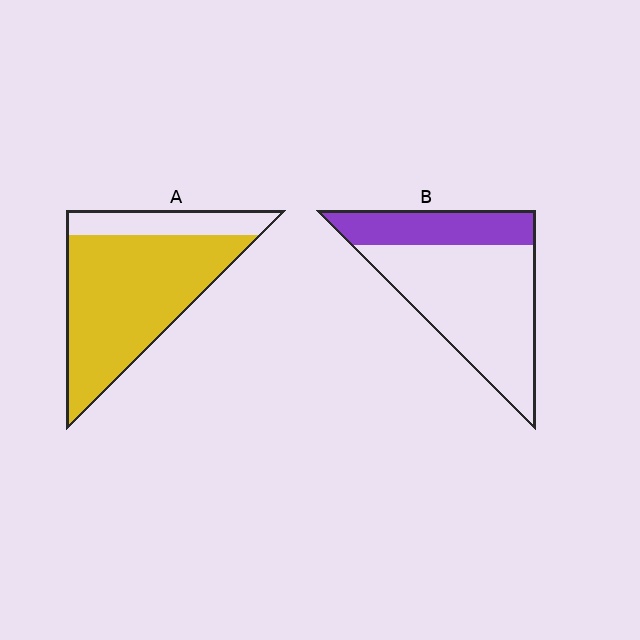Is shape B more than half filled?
No.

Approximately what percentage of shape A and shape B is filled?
A is approximately 80% and B is approximately 30%.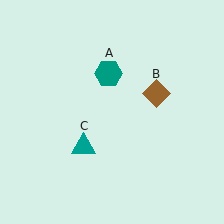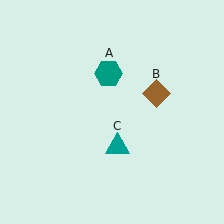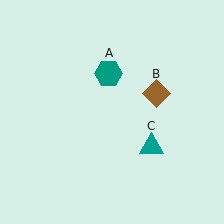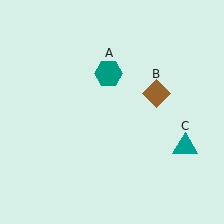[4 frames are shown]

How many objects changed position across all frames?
1 object changed position: teal triangle (object C).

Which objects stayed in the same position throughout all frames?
Teal hexagon (object A) and brown diamond (object B) remained stationary.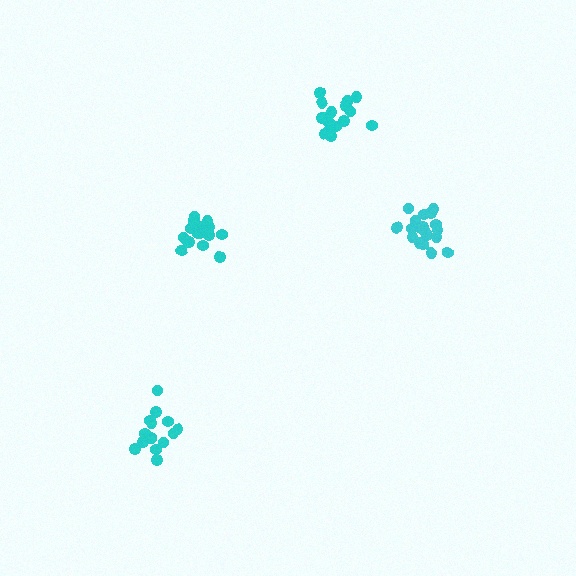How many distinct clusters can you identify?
There are 4 distinct clusters.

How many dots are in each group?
Group 1: 18 dots, Group 2: 15 dots, Group 3: 15 dots, Group 4: 19 dots (67 total).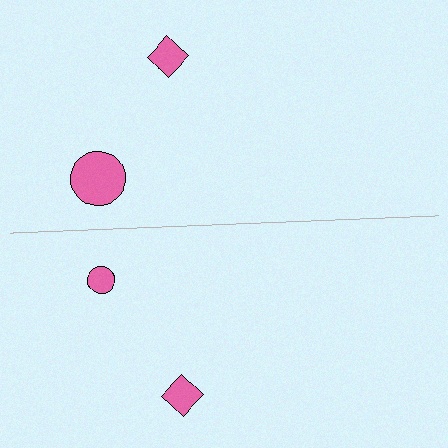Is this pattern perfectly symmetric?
No, the pattern is not perfectly symmetric. The pink circle on the bottom side has a different size than its mirror counterpart.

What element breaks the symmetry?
The pink circle on the bottom side has a different size than its mirror counterpart.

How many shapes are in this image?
There are 4 shapes in this image.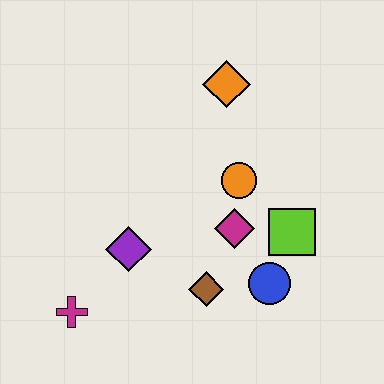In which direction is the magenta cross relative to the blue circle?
The magenta cross is to the left of the blue circle.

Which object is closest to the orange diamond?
The orange circle is closest to the orange diamond.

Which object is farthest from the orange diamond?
The magenta cross is farthest from the orange diamond.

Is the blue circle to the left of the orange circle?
No